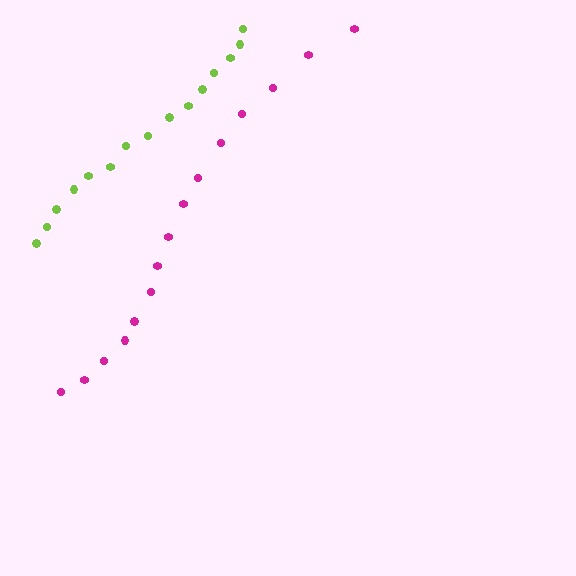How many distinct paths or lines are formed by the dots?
There are 2 distinct paths.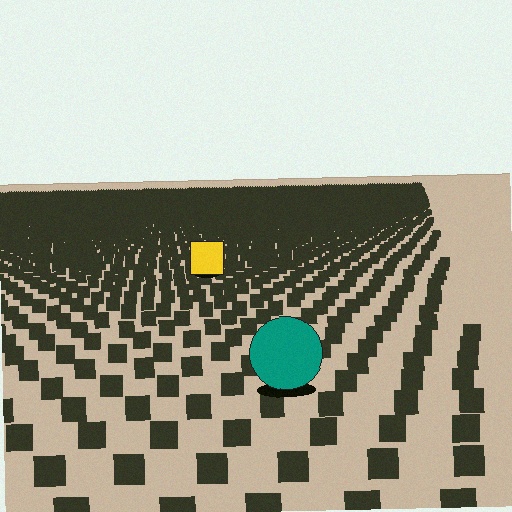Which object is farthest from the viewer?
The yellow square is farthest from the viewer. It appears smaller and the ground texture around it is denser.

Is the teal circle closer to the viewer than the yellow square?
Yes. The teal circle is closer — you can tell from the texture gradient: the ground texture is coarser near it.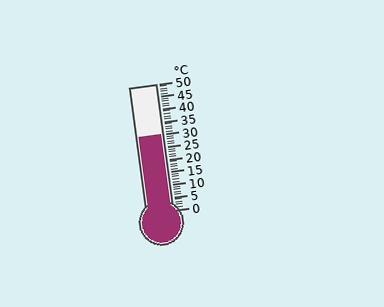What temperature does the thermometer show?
The thermometer shows approximately 30°C.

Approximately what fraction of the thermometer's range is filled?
The thermometer is filled to approximately 60% of its range.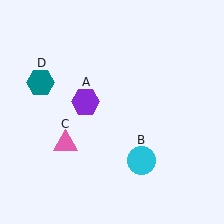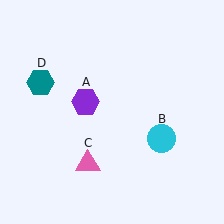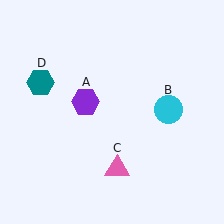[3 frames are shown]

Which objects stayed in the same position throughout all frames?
Purple hexagon (object A) and teal hexagon (object D) remained stationary.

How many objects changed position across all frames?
2 objects changed position: cyan circle (object B), pink triangle (object C).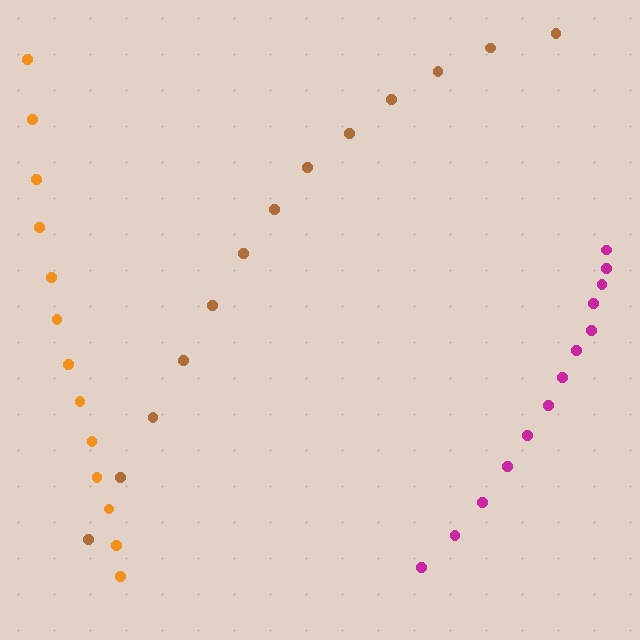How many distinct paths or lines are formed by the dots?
There are 3 distinct paths.